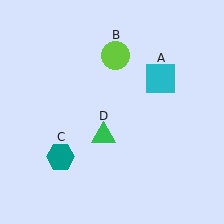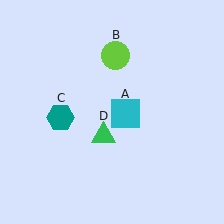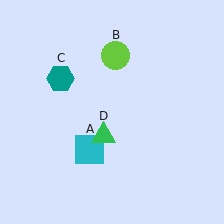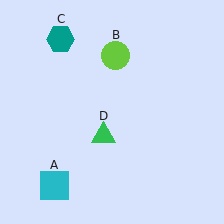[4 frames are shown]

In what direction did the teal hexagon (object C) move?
The teal hexagon (object C) moved up.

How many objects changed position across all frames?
2 objects changed position: cyan square (object A), teal hexagon (object C).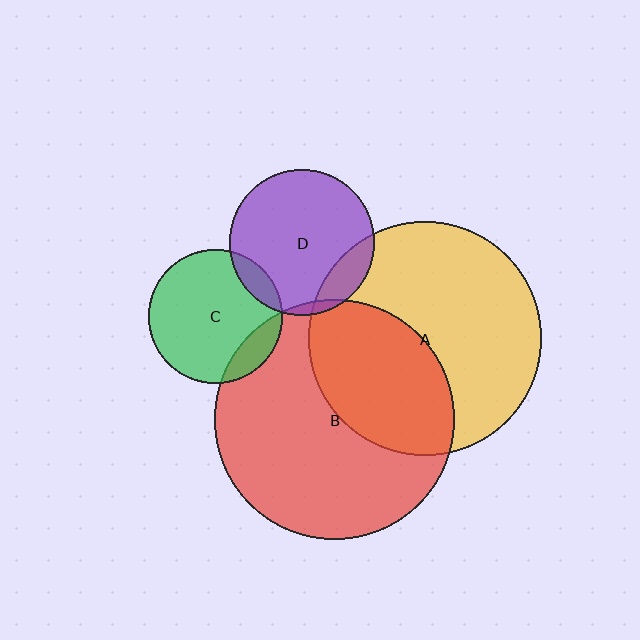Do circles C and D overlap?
Yes.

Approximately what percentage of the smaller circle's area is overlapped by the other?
Approximately 10%.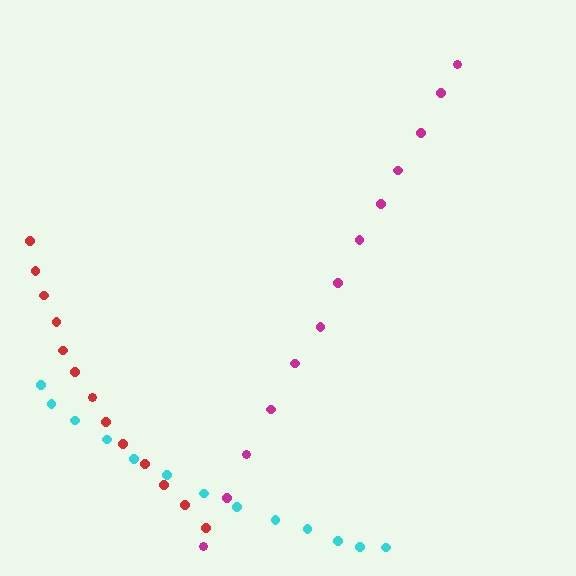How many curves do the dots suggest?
There are 3 distinct paths.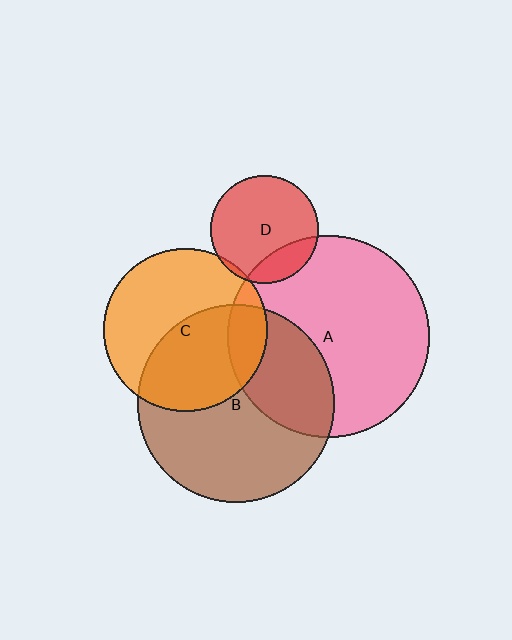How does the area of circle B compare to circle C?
Approximately 1.5 times.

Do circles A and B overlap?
Yes.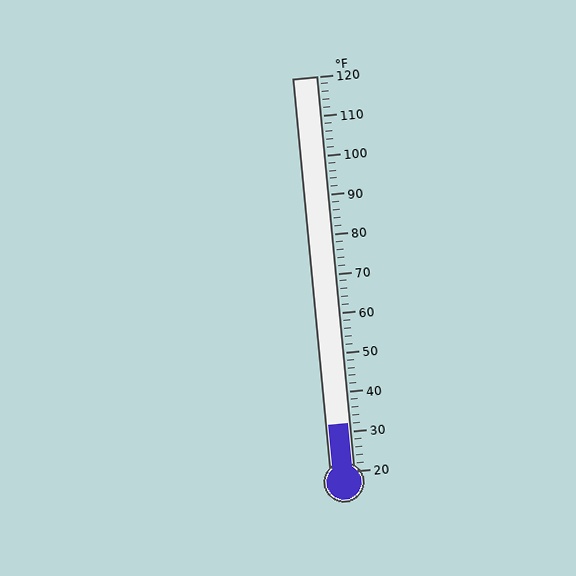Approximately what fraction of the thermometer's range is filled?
The thermometer is filled to approximately 10% of its range.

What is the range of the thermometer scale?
The thermometer scale ranges from 20°F to 120°F.